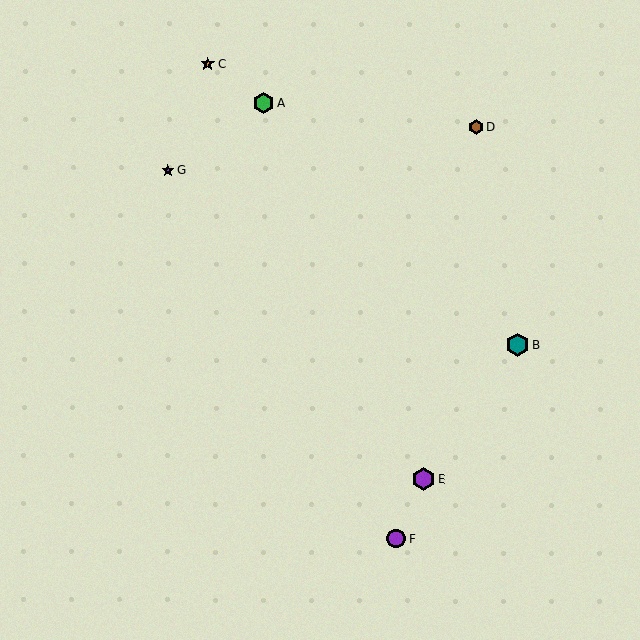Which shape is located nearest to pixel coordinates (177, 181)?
The purple star (labeled G) at (167, 171) is nearest to that location.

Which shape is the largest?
The purple hexagon (labeled E) is the largest.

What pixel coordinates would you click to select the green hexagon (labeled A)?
Click at (263, 103) to select the green hexagon A.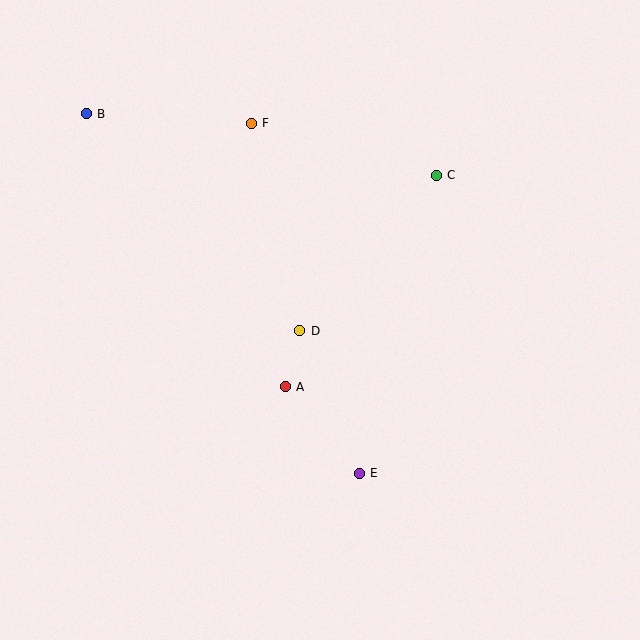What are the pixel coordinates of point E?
Point E is at (359, 473).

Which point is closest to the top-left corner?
Point B is closest to the top-left corner.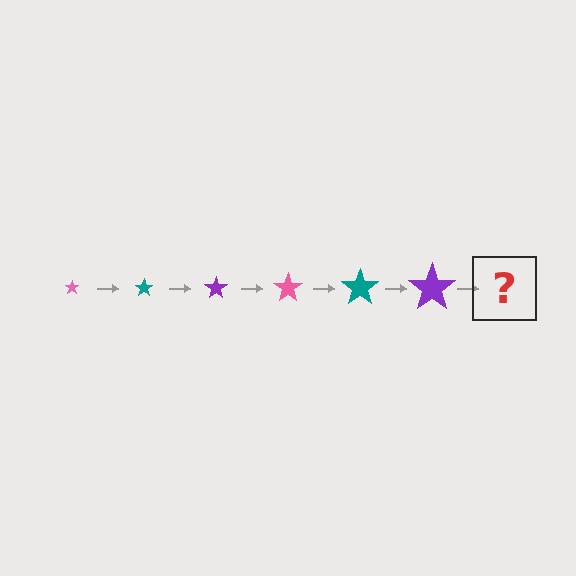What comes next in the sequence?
The next element should be a pink star, larger than the previous one.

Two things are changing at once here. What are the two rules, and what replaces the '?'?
The two rules are that the star grows larger each step and the color cycles through pink, teal, and purple. The '?' should be a pink star, larger than the previous one.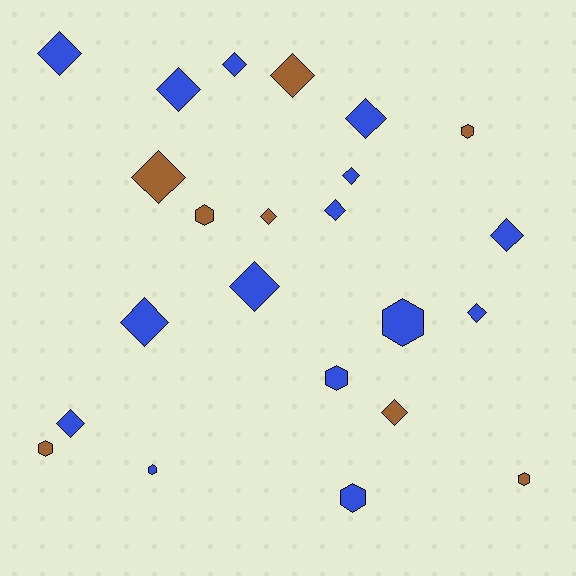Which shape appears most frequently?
Diamond, with 15 objects.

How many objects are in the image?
There are 23 objects.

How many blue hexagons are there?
There are 4 blue hexagons.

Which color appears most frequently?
Blue, with 15 objects.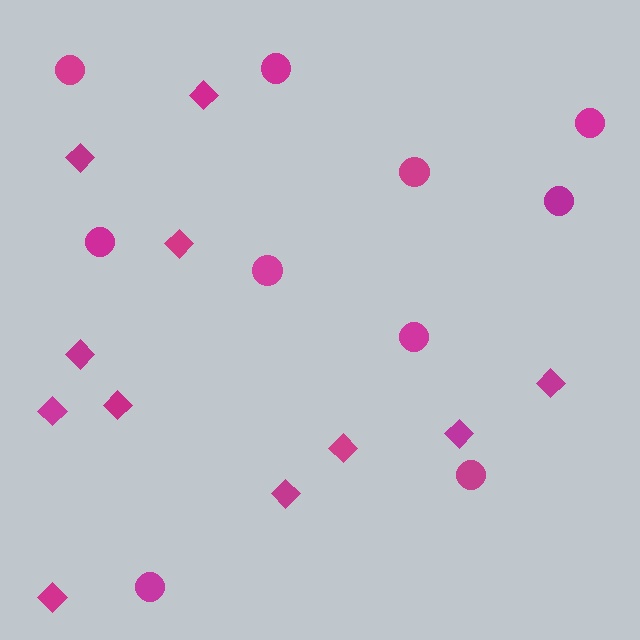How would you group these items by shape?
There are 2 groups: one group of circles (10) and one group of diamonds (11).